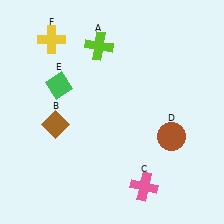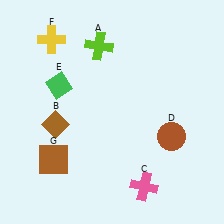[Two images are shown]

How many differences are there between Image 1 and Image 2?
There is 1 difference between the two images.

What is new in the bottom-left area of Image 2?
A brown square (G) was added in the bottom-left area of Image 2.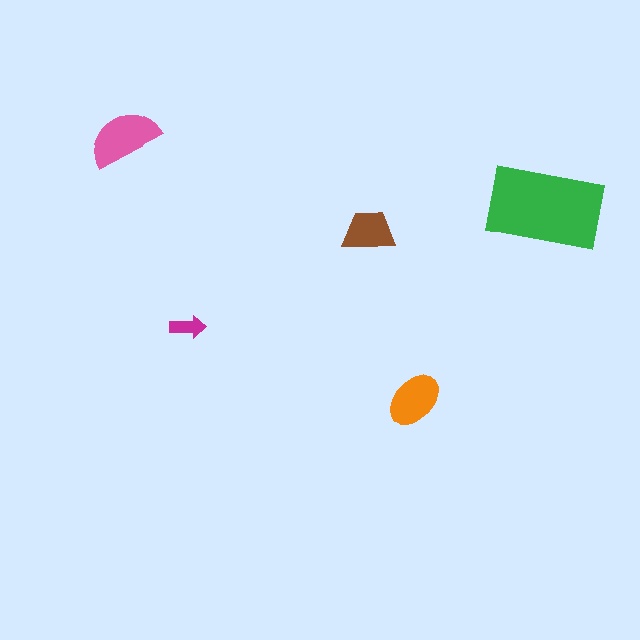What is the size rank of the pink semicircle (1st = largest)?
2nd.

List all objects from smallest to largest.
The magenta arrow, the brown trapezoid, the orange ellipse, the pink semicircle, the green rectangle.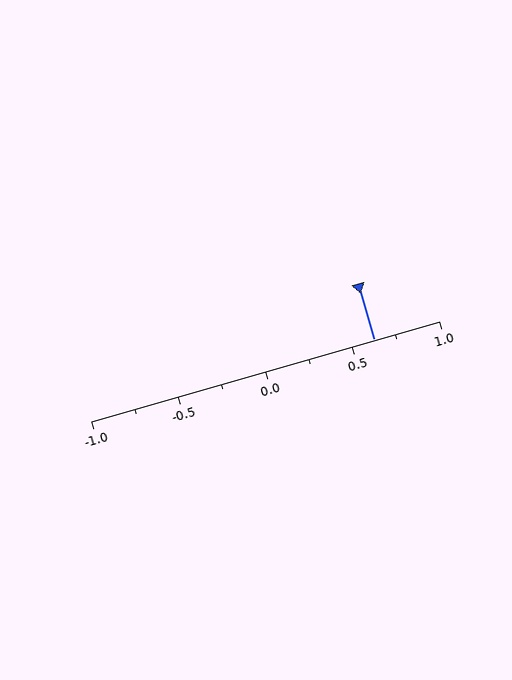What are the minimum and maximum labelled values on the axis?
The axis runs from -1.0 to 1.0.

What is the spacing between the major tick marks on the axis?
The major ticks are spaced 0.5 apart.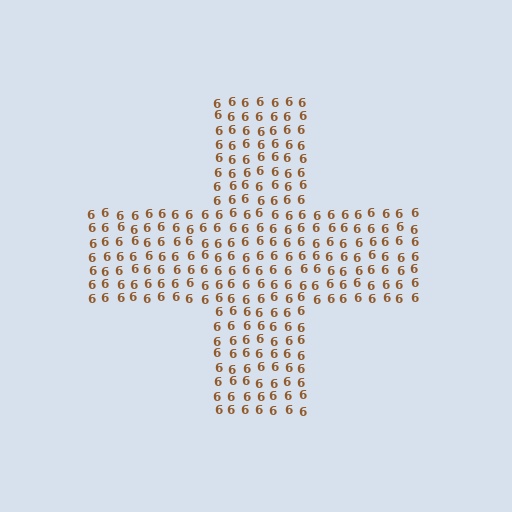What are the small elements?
The small elements are digit 6's.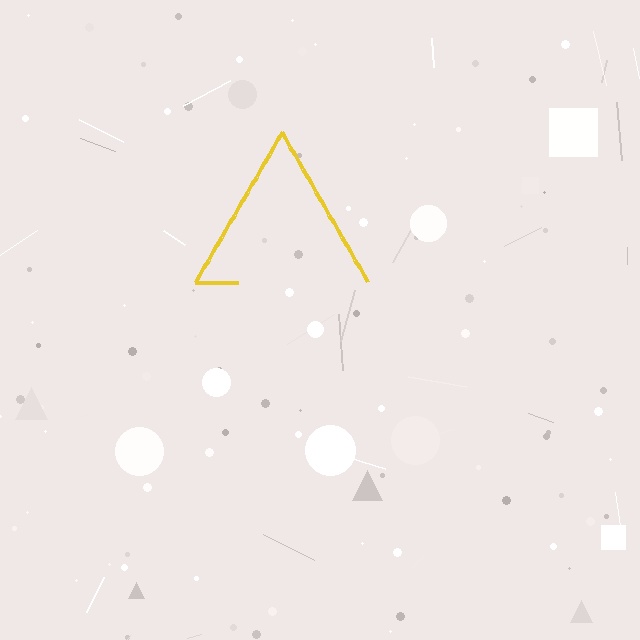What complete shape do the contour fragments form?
The contour fragments form a triangle.